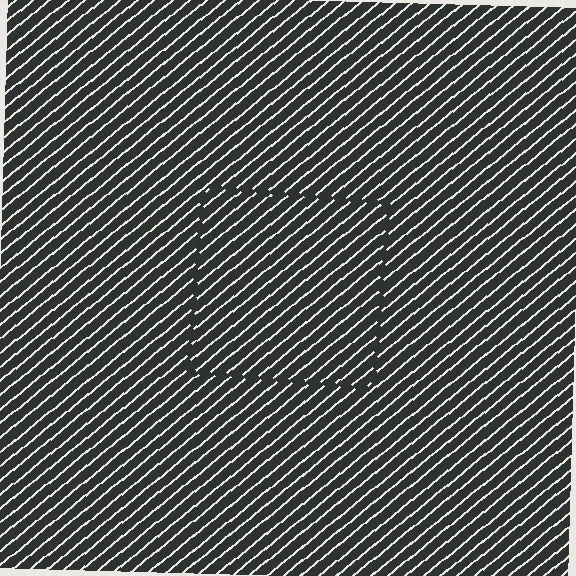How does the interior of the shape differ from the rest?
The interior of the shape contains the same grating, shifted by half a period — the contour is defined by the phase discontinuity where line-ends from the inner and outer gratings abut.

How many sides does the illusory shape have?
4 sides — the line-ends trace a square.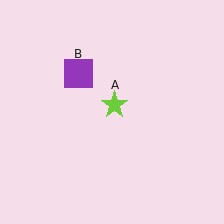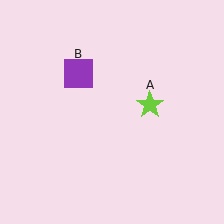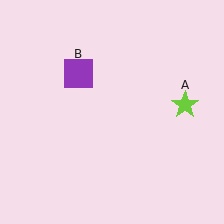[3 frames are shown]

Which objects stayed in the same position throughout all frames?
Purple square (object B) remained stationary.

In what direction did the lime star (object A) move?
The lime star (object A) moved right.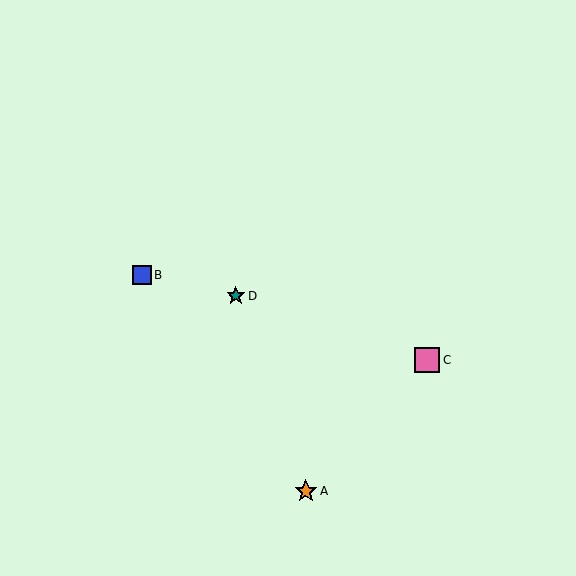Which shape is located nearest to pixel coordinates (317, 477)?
The orange star (labeled A) at (306, 491) is nearest to that location.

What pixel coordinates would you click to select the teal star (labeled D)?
Click at (236, 296) to select the teal star D.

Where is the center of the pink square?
The center of the pink square is at (427, 360).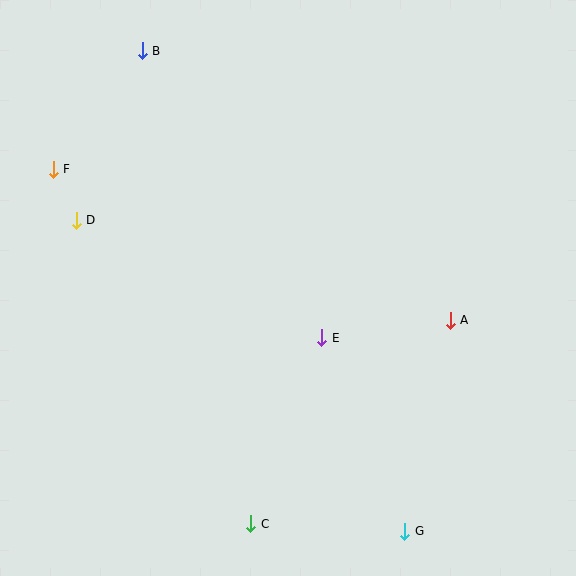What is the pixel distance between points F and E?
The distance between F and E is 317 pixels.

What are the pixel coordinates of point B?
Point B is at (142, 51).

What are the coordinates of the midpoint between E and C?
The midpoint between E and C is at (286, 431).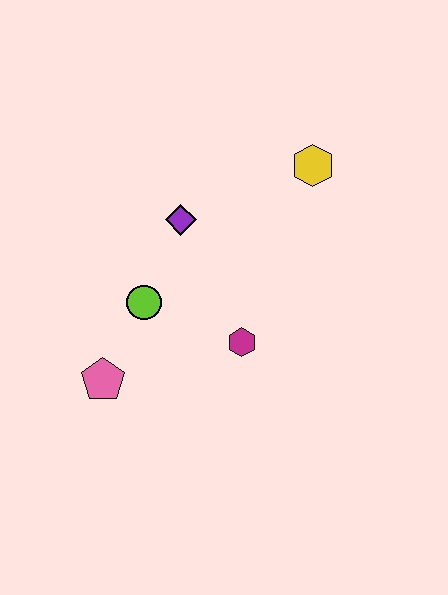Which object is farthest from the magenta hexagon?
The yellow hexagon is farthest from the magenta hexagon.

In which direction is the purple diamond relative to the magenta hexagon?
The purple diamond is above the magenta hexagon.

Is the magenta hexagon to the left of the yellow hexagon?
Yes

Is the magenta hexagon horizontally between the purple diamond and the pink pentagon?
No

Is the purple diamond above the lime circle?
Yes